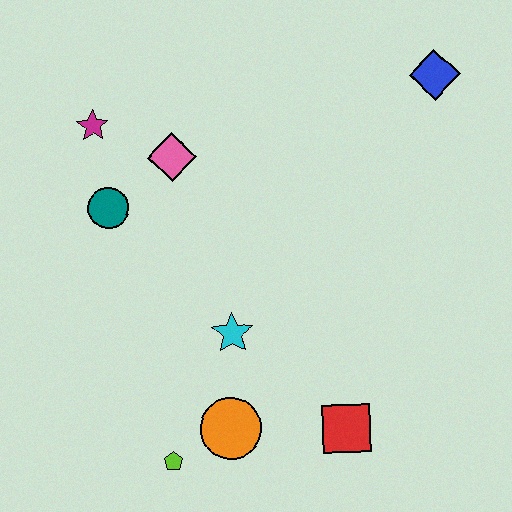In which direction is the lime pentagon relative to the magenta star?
The lime pentagon is below the magenta star.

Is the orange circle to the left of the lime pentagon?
No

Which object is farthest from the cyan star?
The blue diamond is farthest from the cyan star.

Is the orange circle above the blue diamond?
No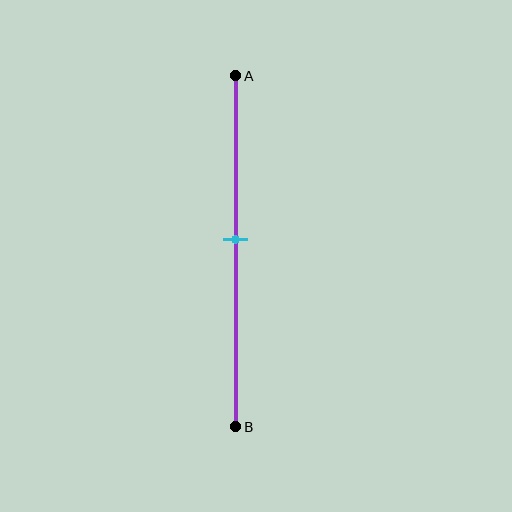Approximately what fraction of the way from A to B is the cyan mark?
The cyan mark is approximately 45% of the way from A to B.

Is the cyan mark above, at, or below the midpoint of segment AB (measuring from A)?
The cyan mark is above the midpoint of segment AB.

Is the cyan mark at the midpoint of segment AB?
No, the mark is at about 45% from A, not at the 50% midpoint.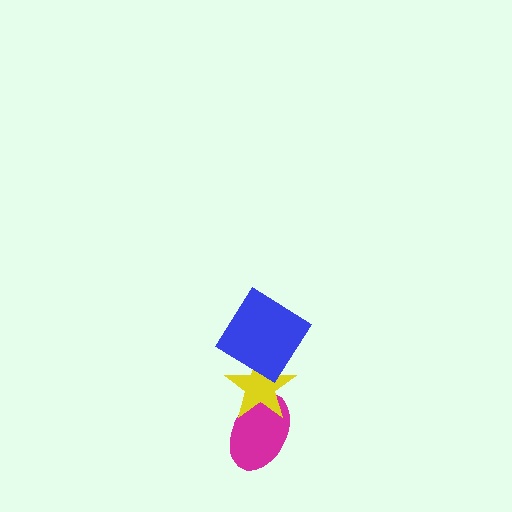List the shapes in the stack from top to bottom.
From top to bottom: the blue diamond, the yellow star, the magenta ellipse.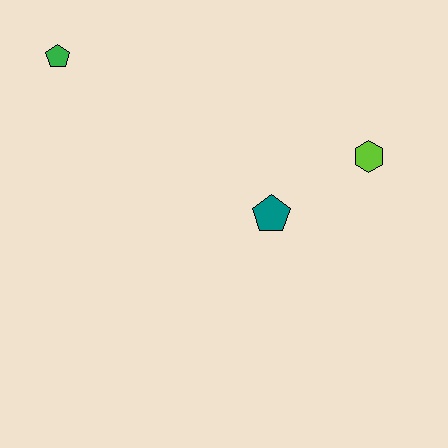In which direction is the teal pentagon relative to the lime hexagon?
The teal pentagon is to the left of the lime hexagon.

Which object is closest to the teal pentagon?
The lime hexagon is closest to the teal pentagon.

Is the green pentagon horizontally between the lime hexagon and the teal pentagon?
No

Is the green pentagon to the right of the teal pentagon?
No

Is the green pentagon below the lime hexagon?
No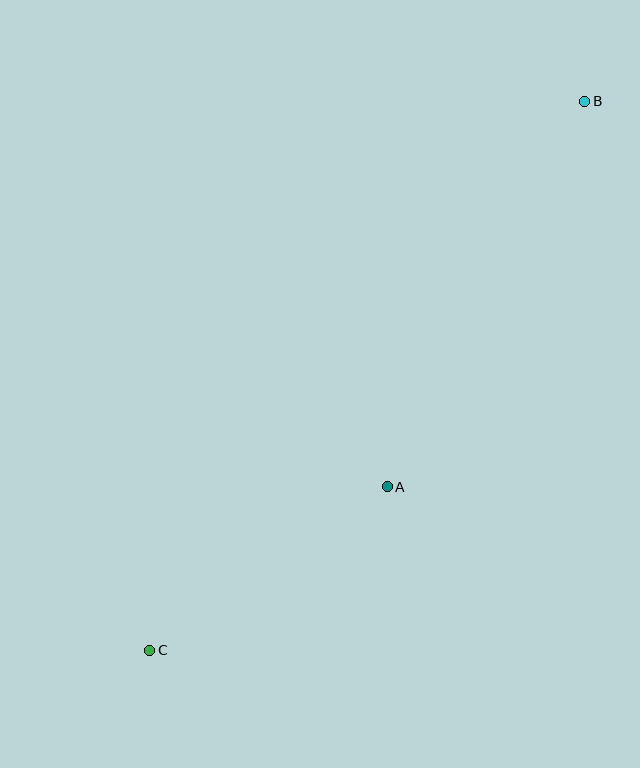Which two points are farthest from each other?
Points B and C are farthest from each other.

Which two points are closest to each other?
Points A and C are closest to each other.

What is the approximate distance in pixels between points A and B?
The distance between A and B is approximately 433 pixels.